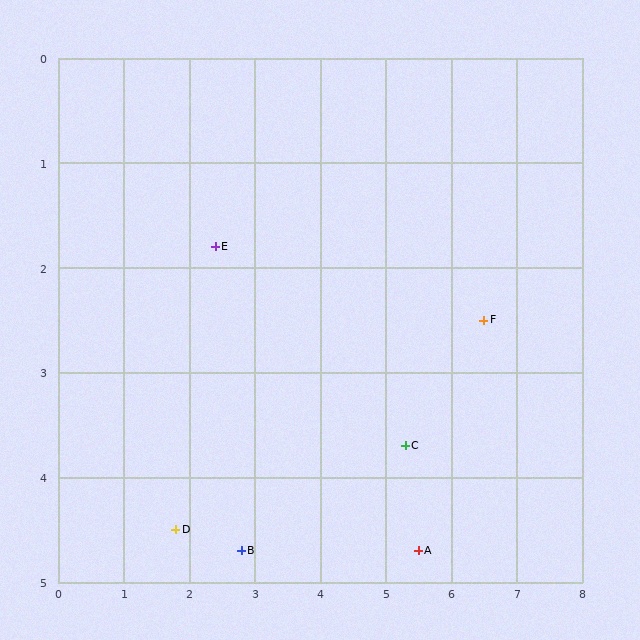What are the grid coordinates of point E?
Point E is at approximately (2.4, 1.8).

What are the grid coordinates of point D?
Point D is at approximately (1.8, 4.5).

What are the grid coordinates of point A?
Point A is at approximately (5.5, 4.7).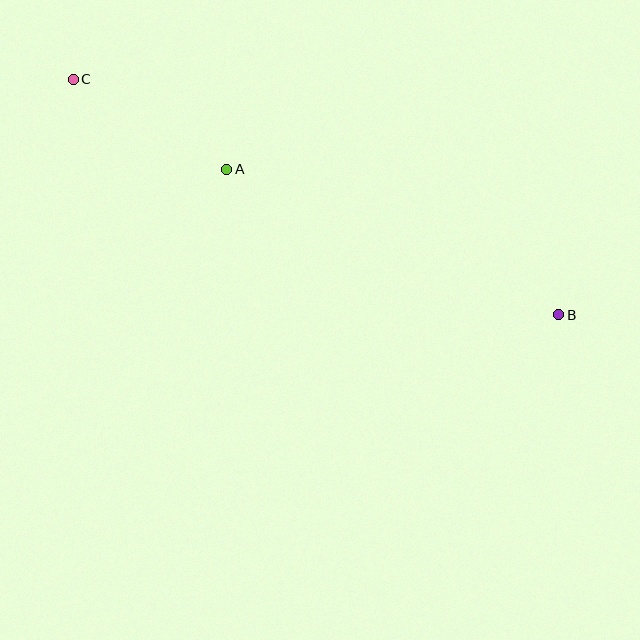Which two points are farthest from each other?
Points B and C are farthest from each other.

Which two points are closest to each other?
Points A and C are closest to each other.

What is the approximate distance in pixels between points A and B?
The distance between A and B is approximately 362 pixels.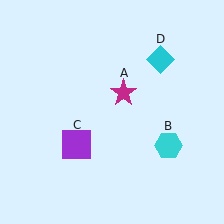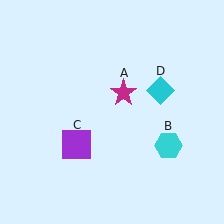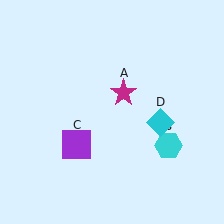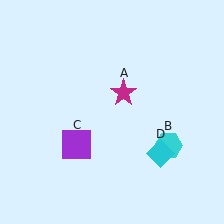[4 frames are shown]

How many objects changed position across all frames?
1 object changed position: cyan diamond (object D).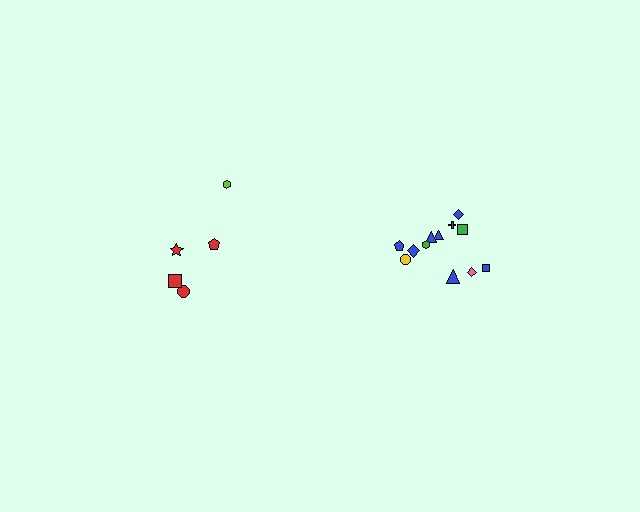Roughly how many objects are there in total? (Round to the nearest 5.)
Roughly 15 objects in total.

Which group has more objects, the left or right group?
The right group.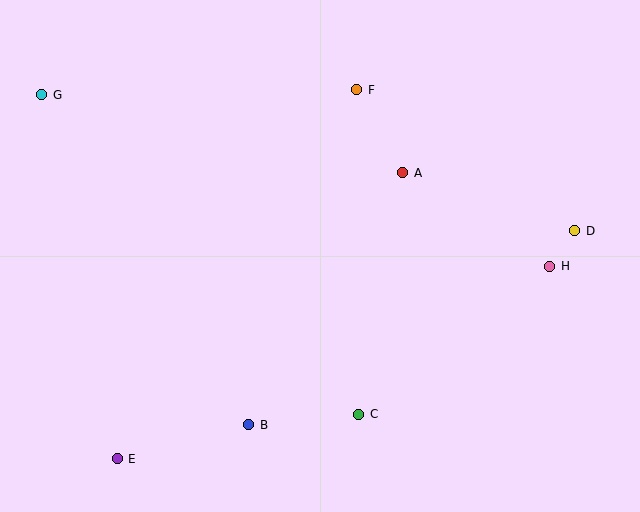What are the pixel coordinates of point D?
Point D is at (575, 231).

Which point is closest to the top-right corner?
Point D is closest to the top-right corner.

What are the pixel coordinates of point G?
Point G is at (42, 95).